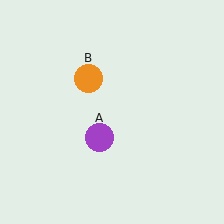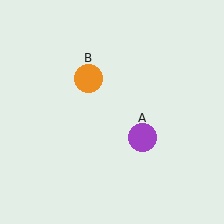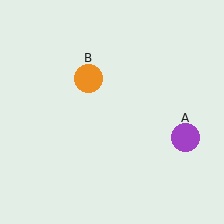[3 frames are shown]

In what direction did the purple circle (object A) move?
The purple circle (object A) moved right.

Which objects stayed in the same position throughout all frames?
Orange circle (object B) remained stationary.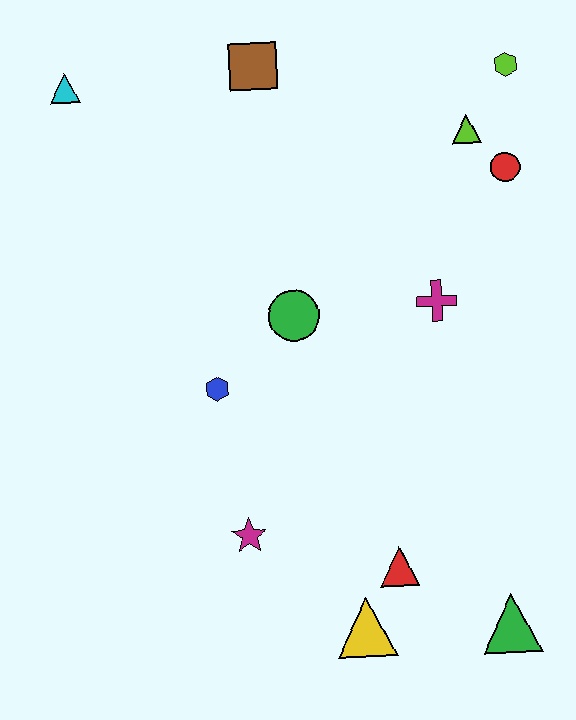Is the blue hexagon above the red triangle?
Yes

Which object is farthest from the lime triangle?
The yellow triangle is farthest from the lime triangle.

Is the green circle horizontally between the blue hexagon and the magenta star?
No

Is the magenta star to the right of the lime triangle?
No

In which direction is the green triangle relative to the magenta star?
The green triangle is to the right of the magenta star.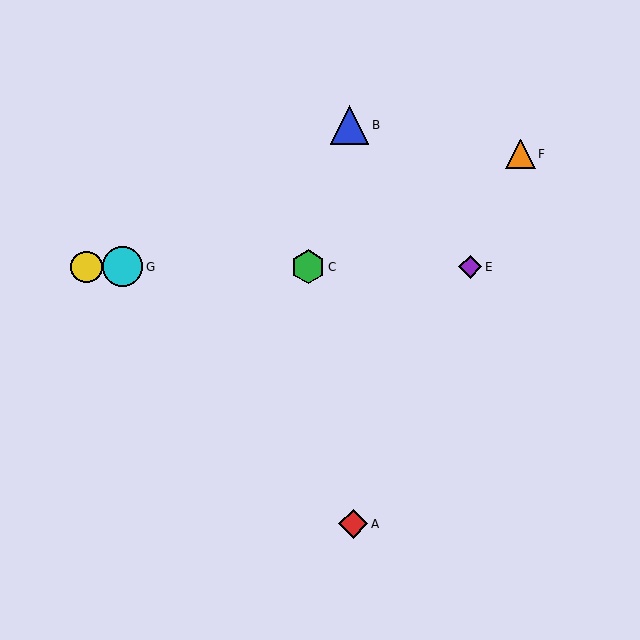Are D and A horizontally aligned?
No, D is at y≈267 and A is at y≈524.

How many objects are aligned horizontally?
4 objects (C, D, E, G) are aligned horizontally.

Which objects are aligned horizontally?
Objects C, D, E, G are aligned horizontally.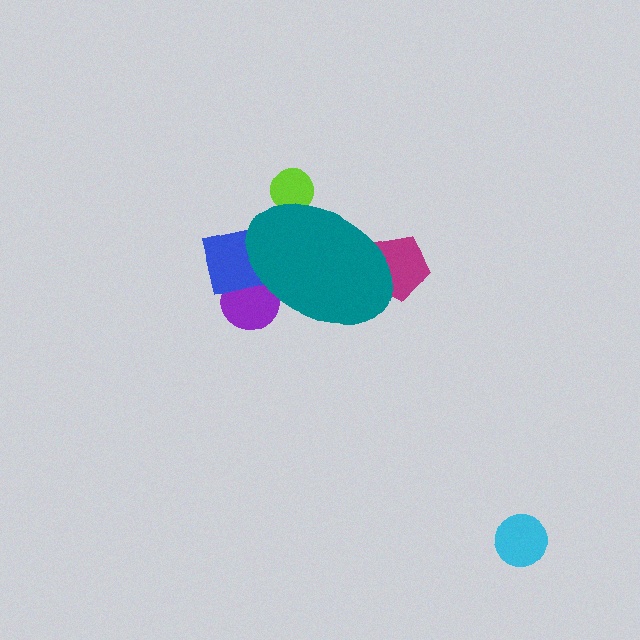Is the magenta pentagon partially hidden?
Yes, the magenta pentagon is partially hidden behind the teal ellipse.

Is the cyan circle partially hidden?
No, the cyan circle is fully visible.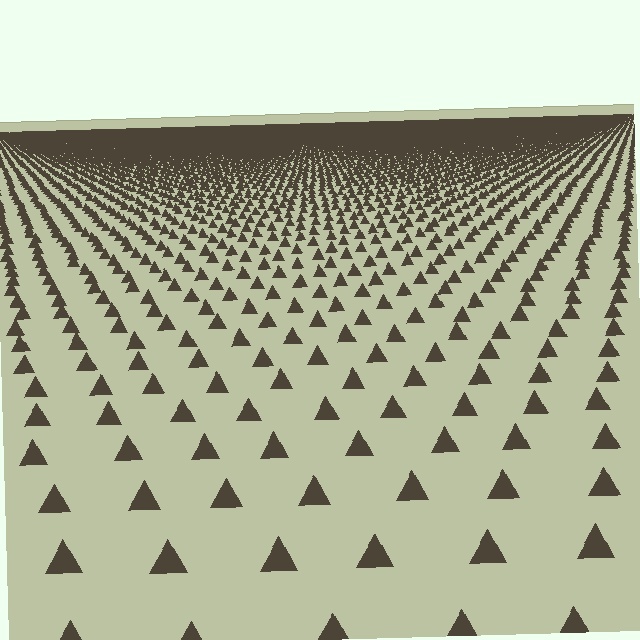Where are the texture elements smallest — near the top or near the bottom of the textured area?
Near the top.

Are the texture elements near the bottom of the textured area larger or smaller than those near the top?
Larger. Near the bottom, elements are closer to the viewer and appear at a bigger on-screen size.